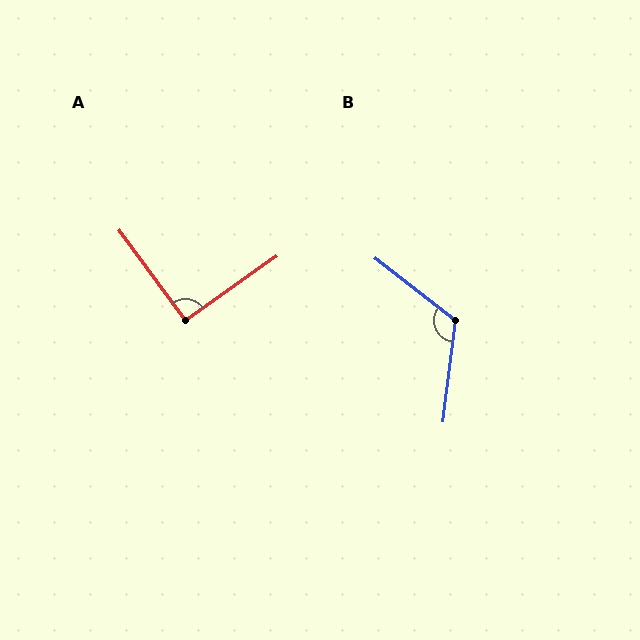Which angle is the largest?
B, at approximately 121 degrees.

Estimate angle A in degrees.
Approximately 91 degrees.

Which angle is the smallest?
A, at approximately 91 degrees.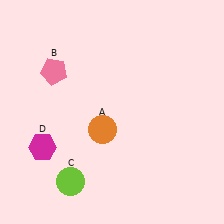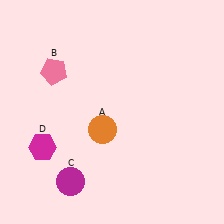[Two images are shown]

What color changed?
The circle (C) changed from lime in Image 1 to magenta in Image 2.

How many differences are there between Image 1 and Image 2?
There is 1 difference between the two images.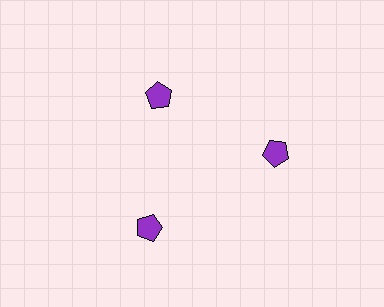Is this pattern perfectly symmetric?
No. The 3 purple pentagons are arranged in a ring, but one element near the 11 o'clock position is pulled inward toward the center, breaking the 3-fold rotational symmetry.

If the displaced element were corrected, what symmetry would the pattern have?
It would have 3-fold rotational symmetry — the pattern would map onto itself every 120 degrees.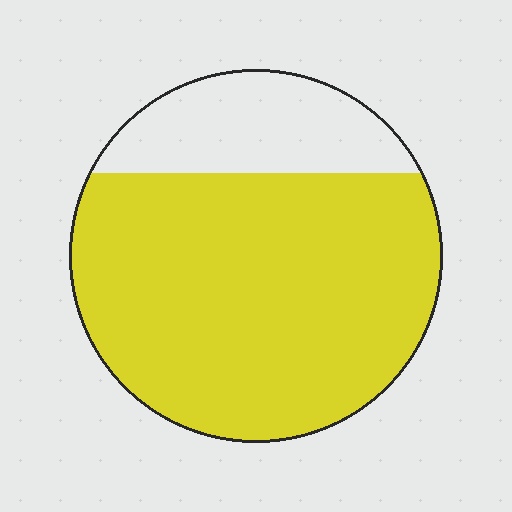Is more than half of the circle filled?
Yes.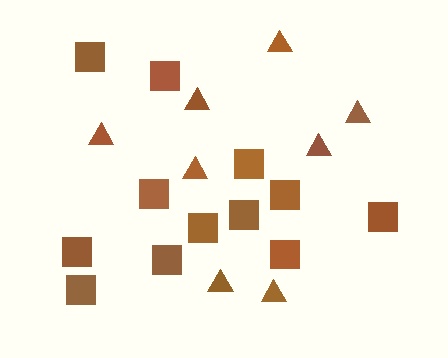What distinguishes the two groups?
There are 2 groups: one group of squares (12) and one group of triangles (8).